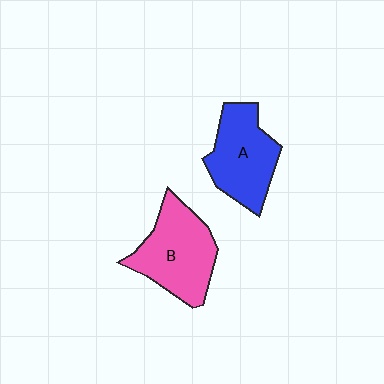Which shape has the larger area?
Shape B (pink).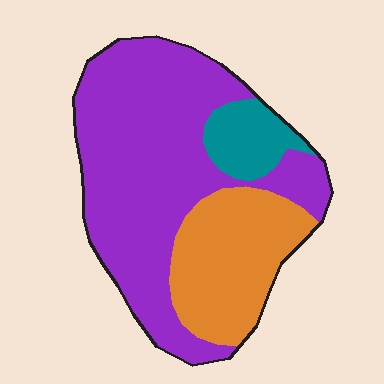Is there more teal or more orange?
Orange.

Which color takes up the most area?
Purple, at roughly 65%.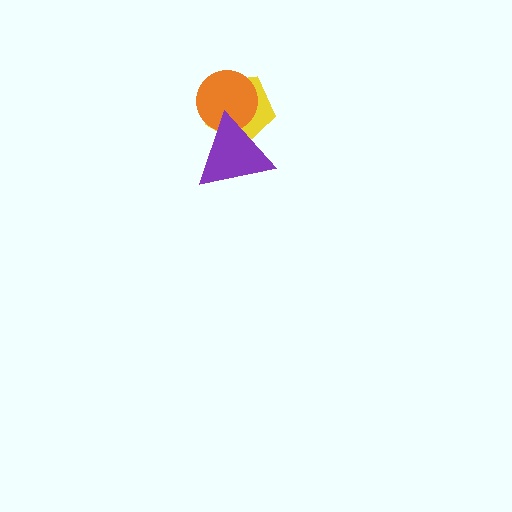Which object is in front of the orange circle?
The purple triangle is in front of the orange circle.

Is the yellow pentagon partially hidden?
Yes, it is partially covered by another shape.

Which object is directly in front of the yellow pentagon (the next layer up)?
The orange circle is directly in front of the yellow pentagon.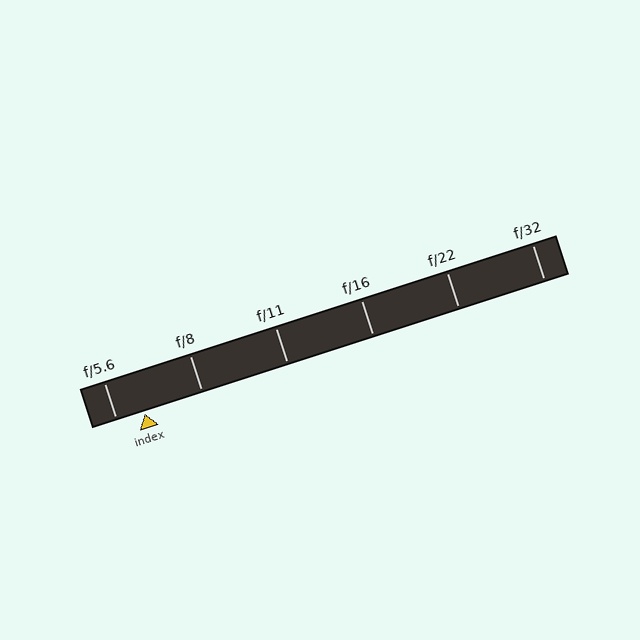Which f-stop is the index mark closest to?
The index mark is closest to f/5.6.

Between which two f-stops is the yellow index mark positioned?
The index mark is between f/5.6 and f/8.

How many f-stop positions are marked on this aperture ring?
There are 6 f-stop positions marked.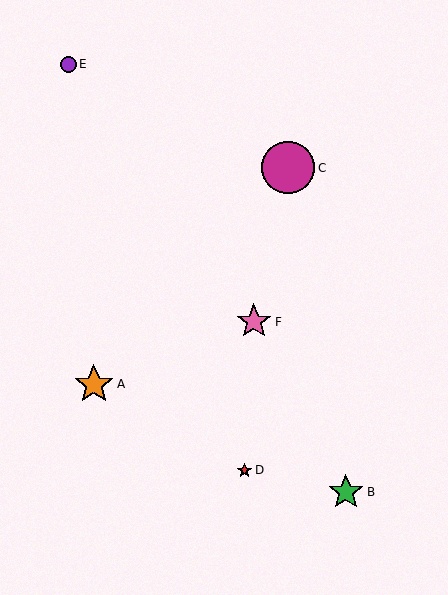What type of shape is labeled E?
Shape E is a purple circle.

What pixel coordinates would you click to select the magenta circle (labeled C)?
Click at (288, 168) to select the magenta circle C.